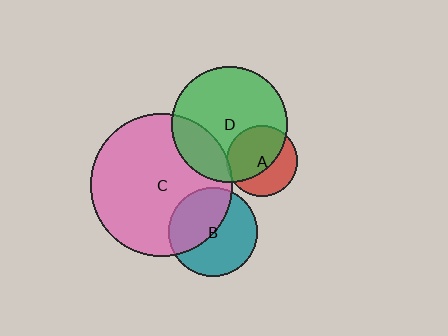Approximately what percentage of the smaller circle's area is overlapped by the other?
Approximately 5%.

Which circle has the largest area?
Circle C (pink).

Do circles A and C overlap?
Yes.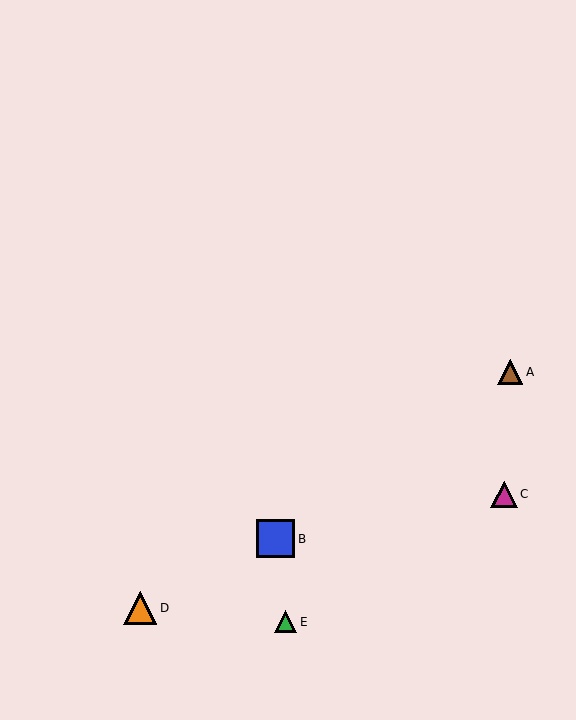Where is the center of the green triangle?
The center of the green triangle is at (286, 622).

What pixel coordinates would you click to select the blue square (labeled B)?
Click at (276, 539) to select the blue square B.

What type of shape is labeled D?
Shape D is an orange triangle.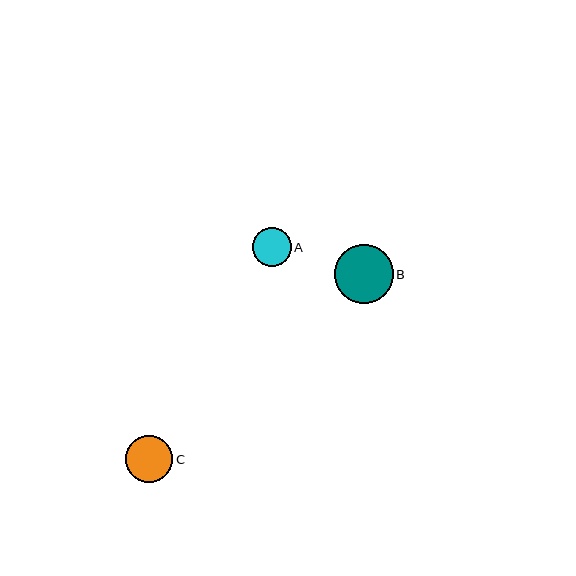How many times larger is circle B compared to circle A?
Circle B is approximately 1.5 times the size of circle A.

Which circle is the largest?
Circle B is the largest with a size of approximately 59 pixels.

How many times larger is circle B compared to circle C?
Circle B is approximately 1.3 times the size of circle C.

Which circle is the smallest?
Circle A is the smallest with a size of approximately 39 pixels.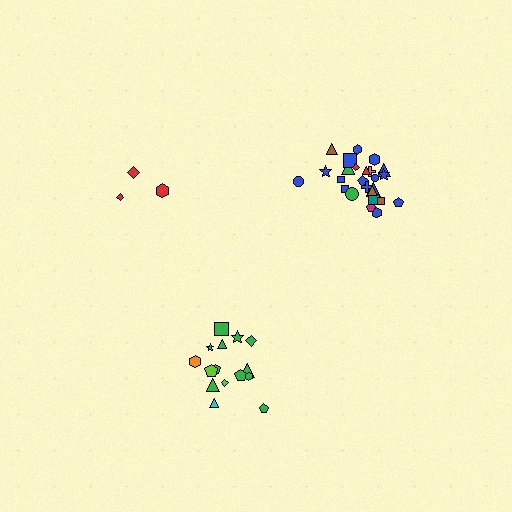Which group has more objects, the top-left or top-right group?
The top-right group.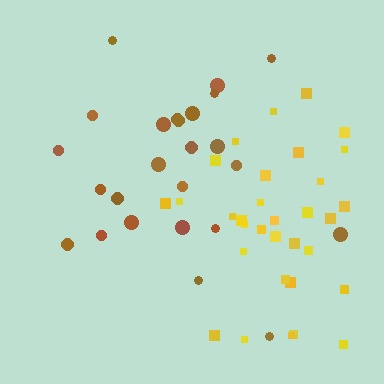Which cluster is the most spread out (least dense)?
Brown.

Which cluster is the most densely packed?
Yellow.